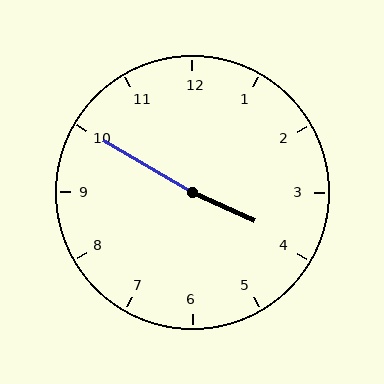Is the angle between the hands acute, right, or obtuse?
It is obtuse.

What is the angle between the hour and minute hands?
Approximately 175 degrees.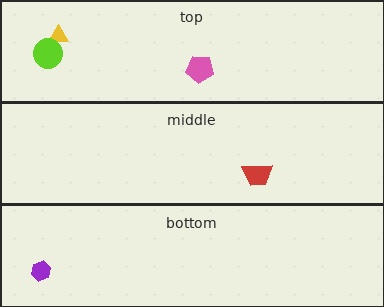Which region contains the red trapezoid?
The middle region.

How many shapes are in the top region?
3.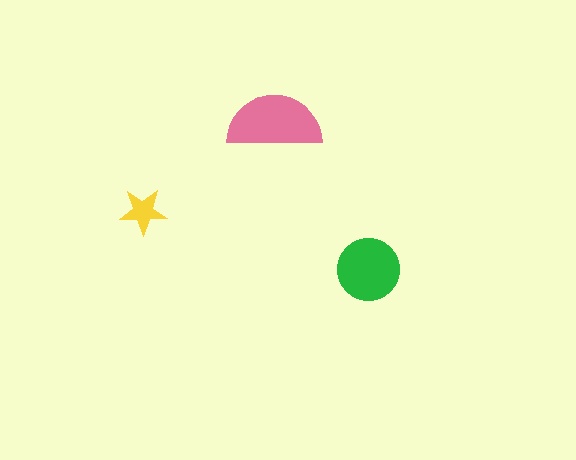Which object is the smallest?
The yellow star.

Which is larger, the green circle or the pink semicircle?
The pink semicircle.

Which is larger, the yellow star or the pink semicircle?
The pink semicircle.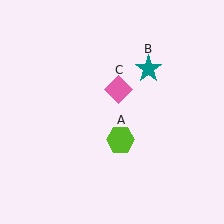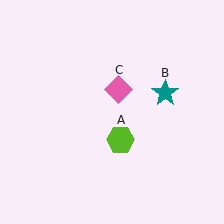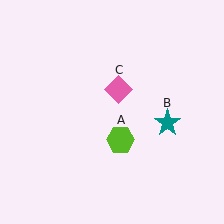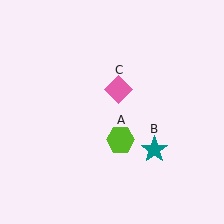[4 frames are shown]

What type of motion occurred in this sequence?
The teal star (object B) rotated clockwise around the center of the scene.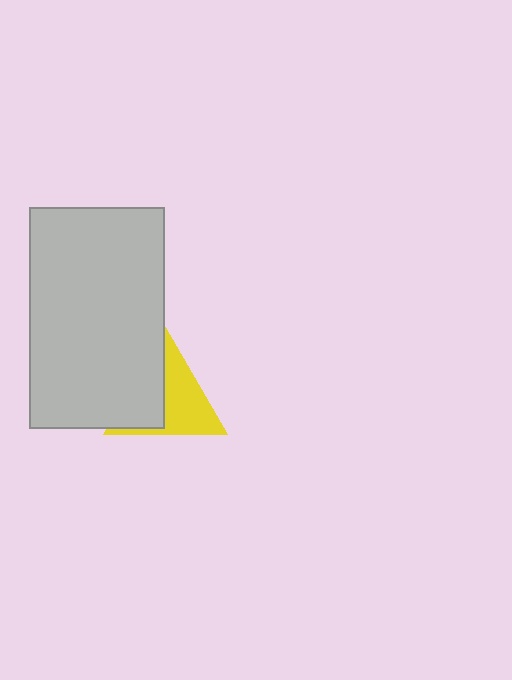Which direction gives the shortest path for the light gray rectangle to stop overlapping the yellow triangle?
Moving left gives the shortest separation.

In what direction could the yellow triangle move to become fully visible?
The yellow triangle could move right. That would shift it out from behind the light gray rectangle entirely.